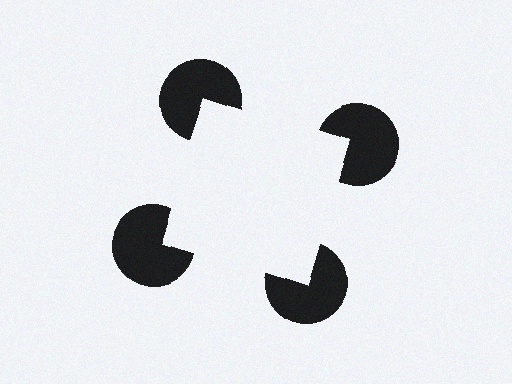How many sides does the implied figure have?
4 sides.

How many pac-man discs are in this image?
There are 4 — one at each vertex of the illusory square.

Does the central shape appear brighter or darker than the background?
It typically appears slightly brighter than the background, even though no actual brightness change is drawn.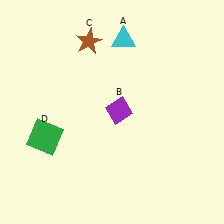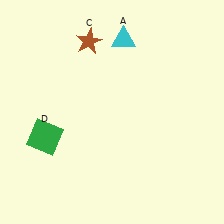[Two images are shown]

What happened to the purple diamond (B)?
The purple diamond (B) was removed in Image 2. It was in the top-right area of Image 1.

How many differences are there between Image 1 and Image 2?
There is 1 difference between the two images.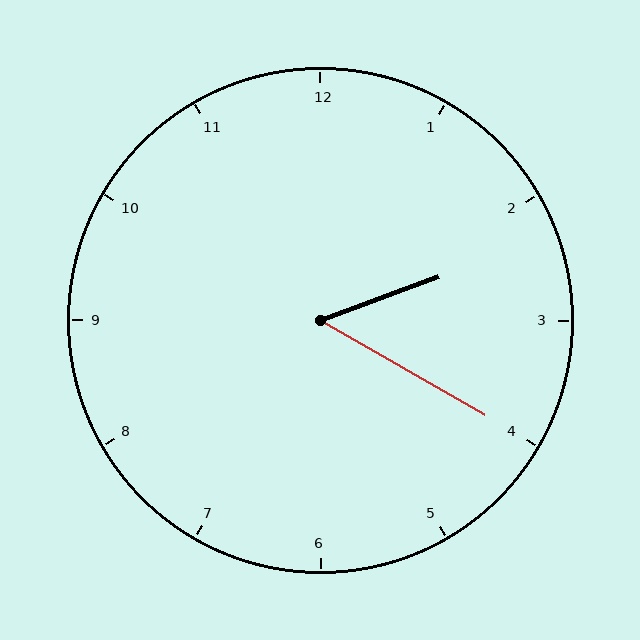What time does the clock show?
2:20.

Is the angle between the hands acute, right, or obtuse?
It is acute.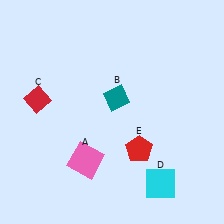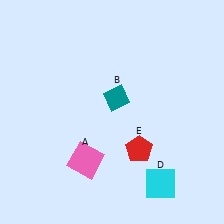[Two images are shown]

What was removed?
The red diamond (C) was removed in Image 2.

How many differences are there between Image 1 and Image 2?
There is 1 difference between the two images.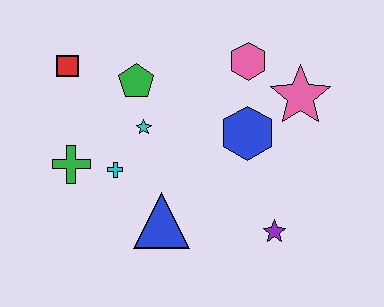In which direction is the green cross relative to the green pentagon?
The green cross is below the green pentagon.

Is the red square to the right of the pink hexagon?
No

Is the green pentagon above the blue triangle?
Yes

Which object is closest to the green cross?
The cyan cross is closest to the green cross.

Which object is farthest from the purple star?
The red square is farthest from the purple star.